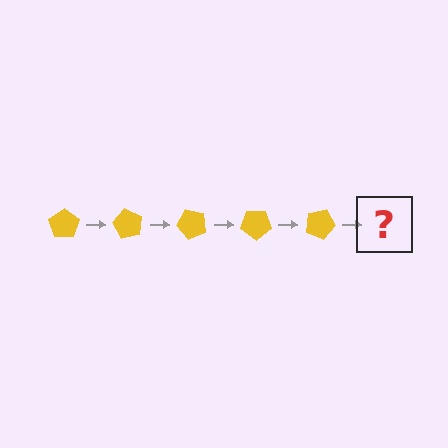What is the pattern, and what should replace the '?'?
The pattern is that the pentagon rotates 60 degrees each step. The '?' should be a yellow pentagon rotated 300 degrees.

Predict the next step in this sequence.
The next step is a yellow pentagon rotated 300 degrees.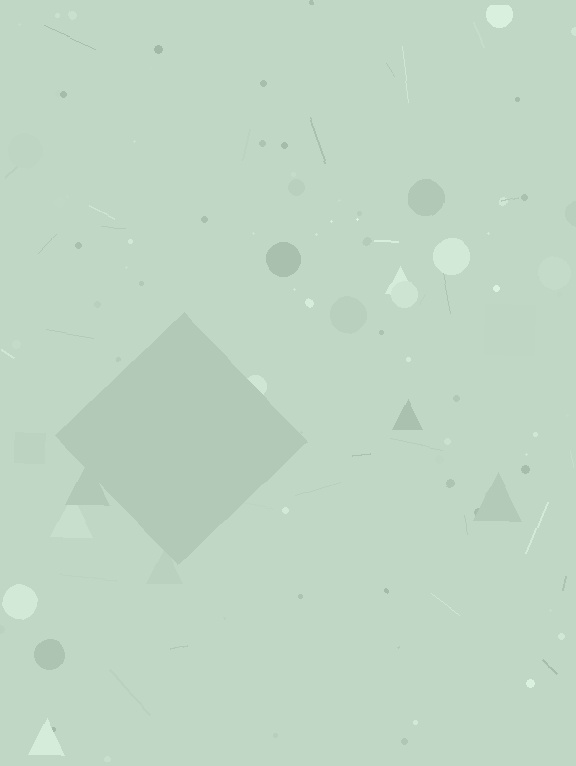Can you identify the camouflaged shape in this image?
The camouflaged shape is a diamond.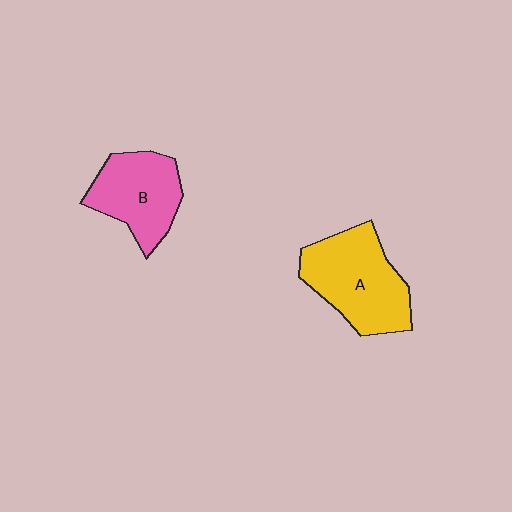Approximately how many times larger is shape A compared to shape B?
Approximately 1.3 times.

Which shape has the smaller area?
Shape B (pink).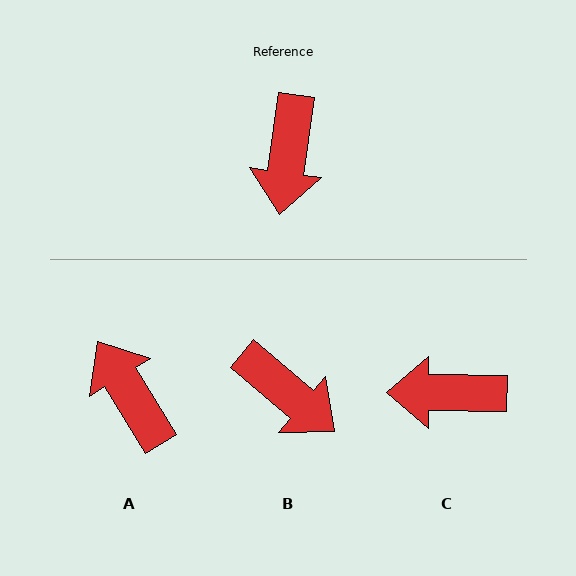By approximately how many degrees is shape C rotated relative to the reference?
Approximately 83 degrees clockwise.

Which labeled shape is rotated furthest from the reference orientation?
A, about 140 degrees away.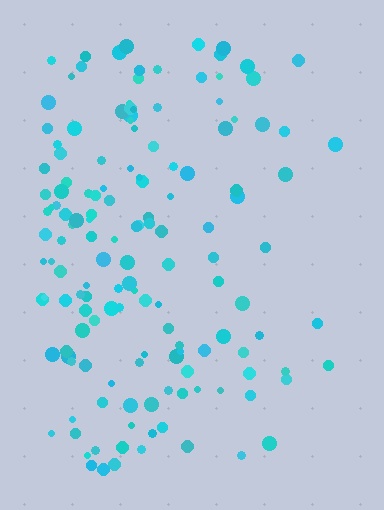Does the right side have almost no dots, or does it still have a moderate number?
Still a moderate number, just noticeably fewer than the left.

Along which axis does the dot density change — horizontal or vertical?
Horizontal.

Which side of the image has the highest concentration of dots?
The left.